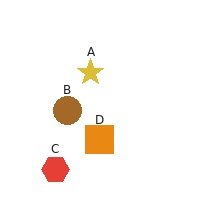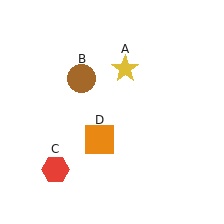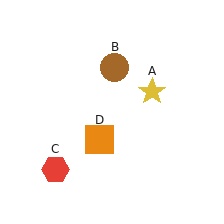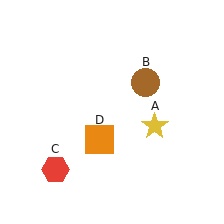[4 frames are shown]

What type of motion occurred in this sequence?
The yellow star (object A), brown circle (object B) rotated clockwise around the center of the scene.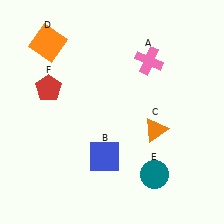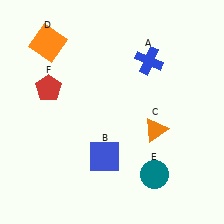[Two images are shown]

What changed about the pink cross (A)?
In Image 1, A is pink. In Image 2, it changed to blue.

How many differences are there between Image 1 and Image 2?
There is 1 difference between the two images.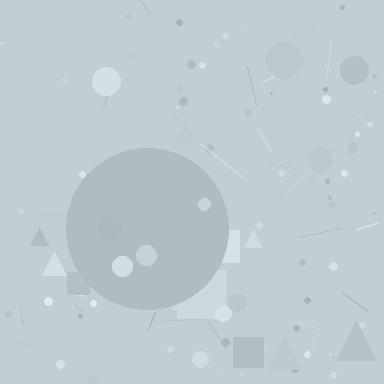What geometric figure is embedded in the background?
A circle is embedded in the background.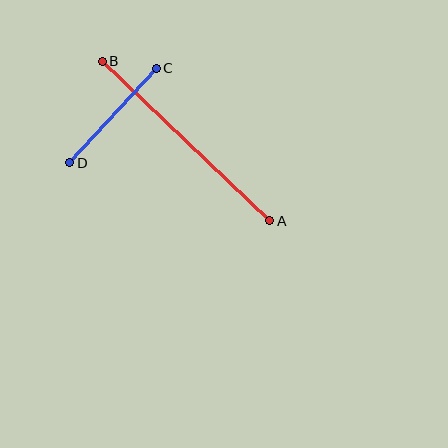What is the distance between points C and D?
The distance is approximately 128 pixels.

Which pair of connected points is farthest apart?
Points A and B are farthest apart.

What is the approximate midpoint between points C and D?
The midpoint is at approximately (113, 116) pixels.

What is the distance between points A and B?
The distance is approximately 231 pixels.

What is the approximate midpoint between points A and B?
The midpoint is at approximately (186, 141) pixels.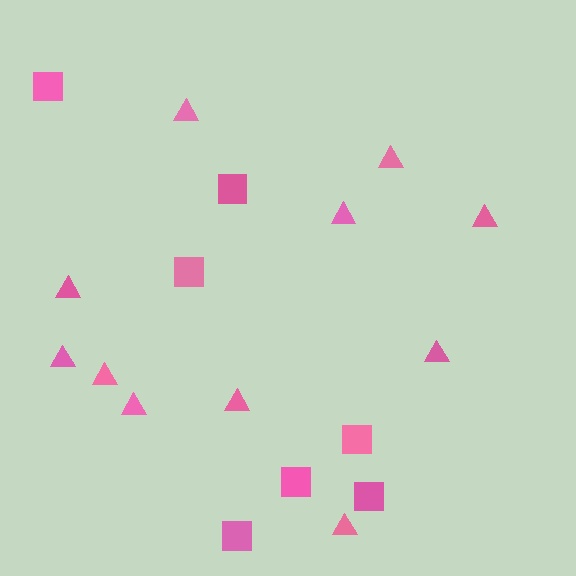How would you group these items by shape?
There are 2 groups: one group of triangles (11) and one group of squares (7).